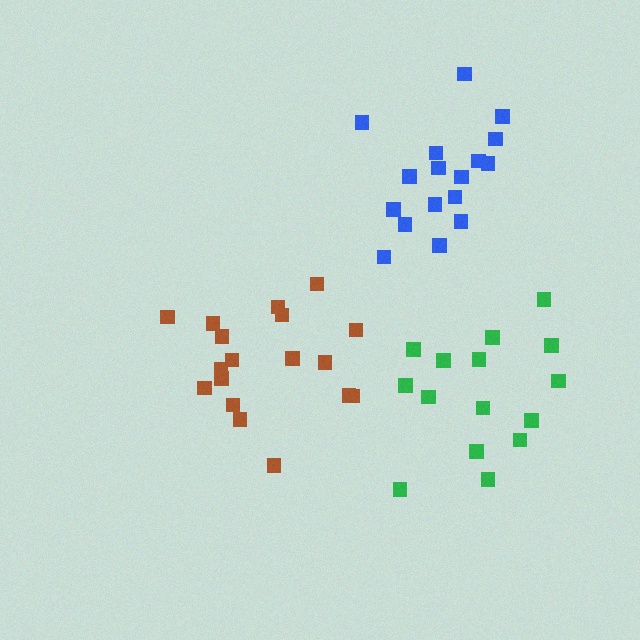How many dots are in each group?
Group 1: 18 dots, Group 2: 15 dots, Group 3: 17 dots (50 total).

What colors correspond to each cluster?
The clusters are colored: brown, green, blue.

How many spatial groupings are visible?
There are 3 spatial groupings.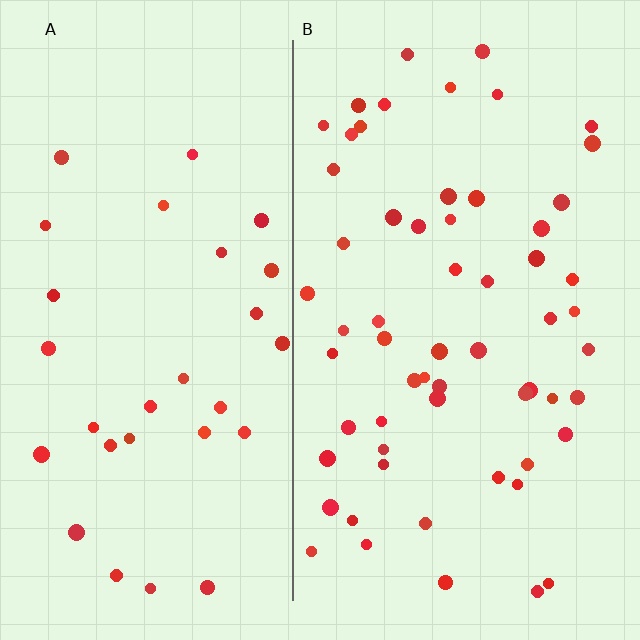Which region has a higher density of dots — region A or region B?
B (the right).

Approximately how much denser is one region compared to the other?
Approximately 2.0× — region B over region A.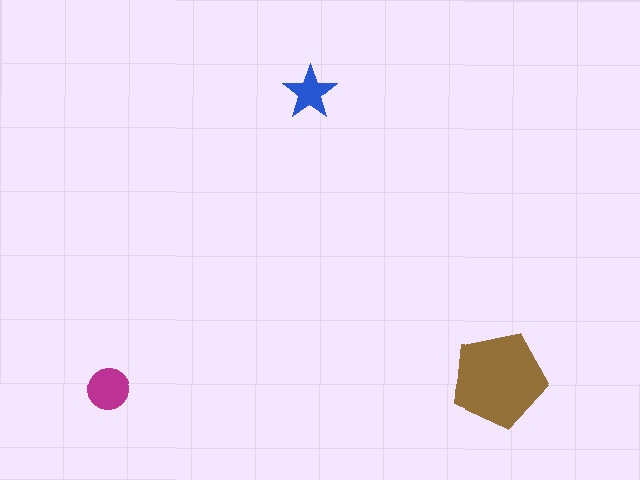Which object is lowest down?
The magenta circle is bottommost.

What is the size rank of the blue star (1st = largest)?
3rd.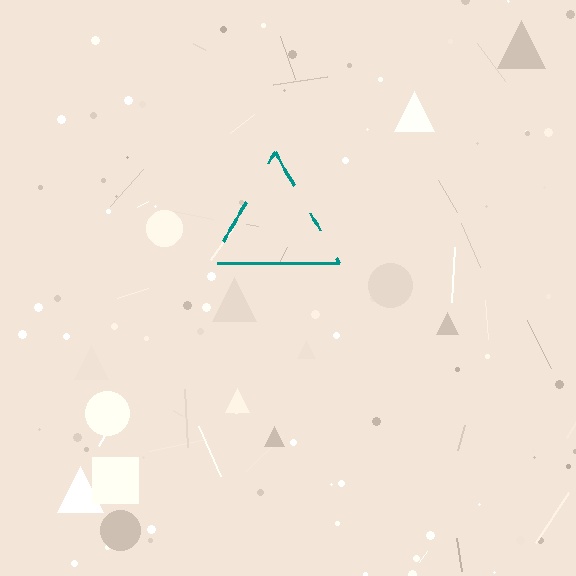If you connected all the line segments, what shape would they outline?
They would outline a triangle.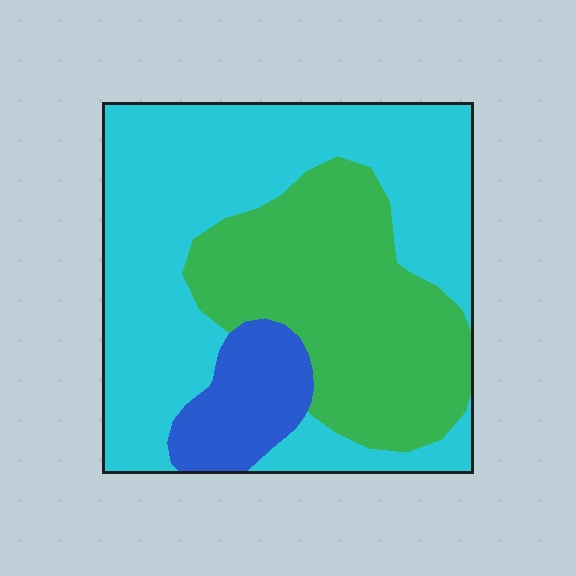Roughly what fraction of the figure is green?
Green takes up between a quarter and a half of the figure.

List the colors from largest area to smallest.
From largest to smallest: cyan, green, blue.